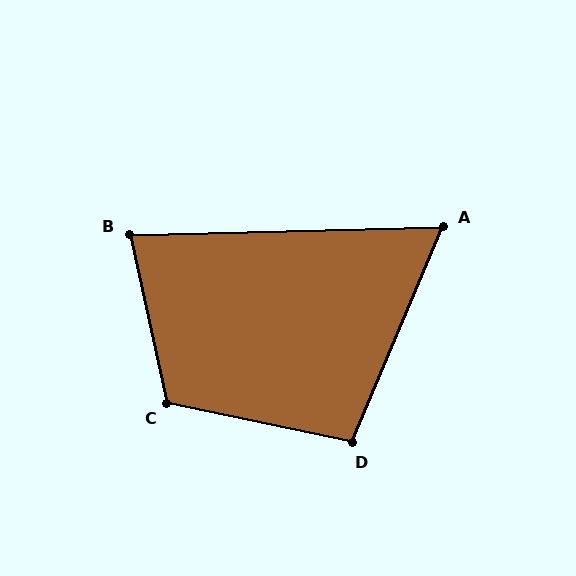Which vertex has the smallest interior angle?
A, at approximately 66 degrees.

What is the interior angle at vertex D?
Approximately 101 degrees (obtuse).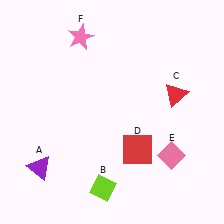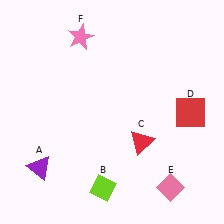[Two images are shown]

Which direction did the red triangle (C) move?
The red triangle (C) moved down.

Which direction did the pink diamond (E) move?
The pink diamond (E) moved down.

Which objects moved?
The objects that moved are: the red triangle (C), the red square (D), the pink diamond (E).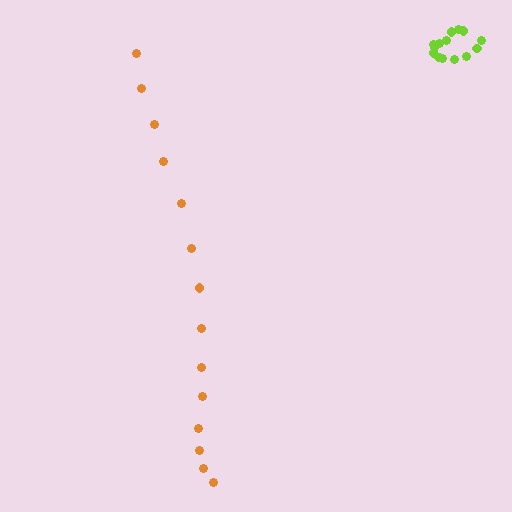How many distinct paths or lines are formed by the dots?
There are 2 distinct paths.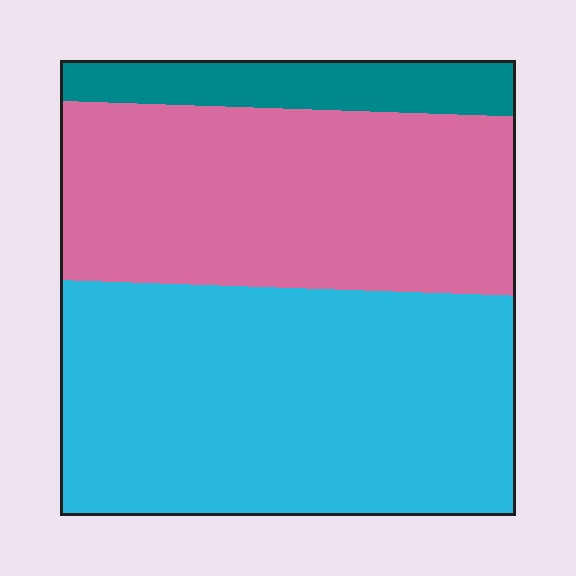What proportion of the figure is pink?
Pink takes up about two fifths (2/5) of the figure.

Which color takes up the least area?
Teal, at roughly 10%.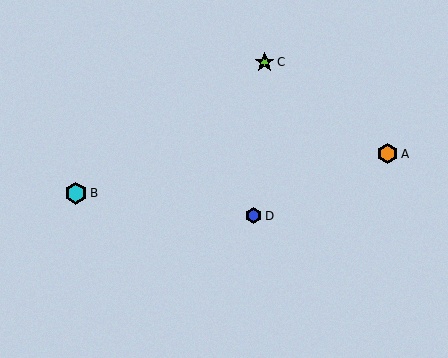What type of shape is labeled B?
Shape B is a cyan hexagon.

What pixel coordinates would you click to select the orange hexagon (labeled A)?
Click at (387, 154) to select the orange hexagon A.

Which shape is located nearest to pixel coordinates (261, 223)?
The blue hexagon (labeled D) at (254, 216) is nearest to that location.